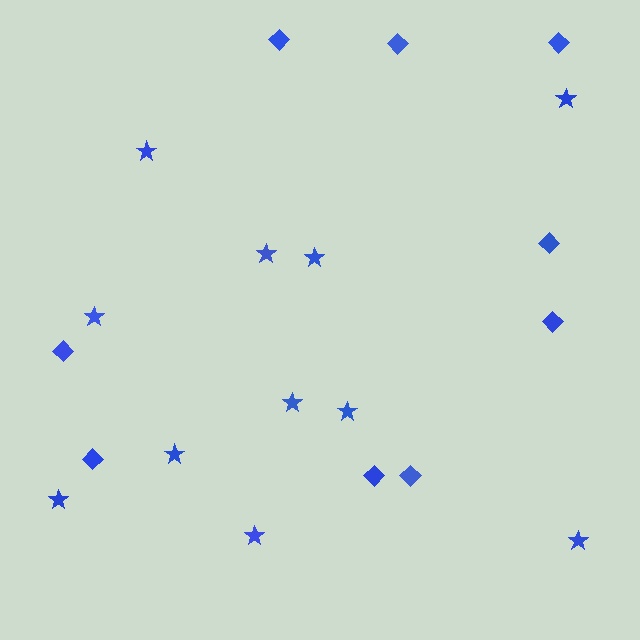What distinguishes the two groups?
There are 2 groups: one group of stars (11) and one group of diamonds (9).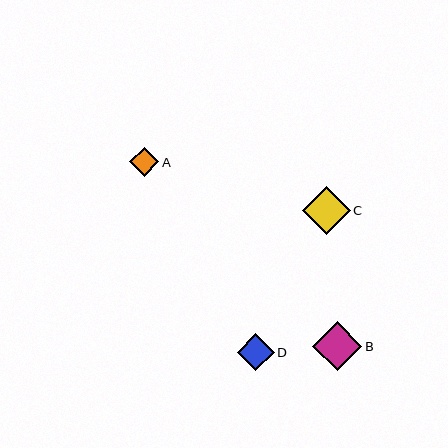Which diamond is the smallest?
Diamond A is the smallest with a size of approximately 29 pixels.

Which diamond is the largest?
Diamond B is the largest with a size of approximately 49 pixels.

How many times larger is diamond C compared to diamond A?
Diamond C is approximately 1.6 times the size of diamond A.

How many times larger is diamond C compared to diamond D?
Diamond C is approximately 1.3 times the size of diamond D.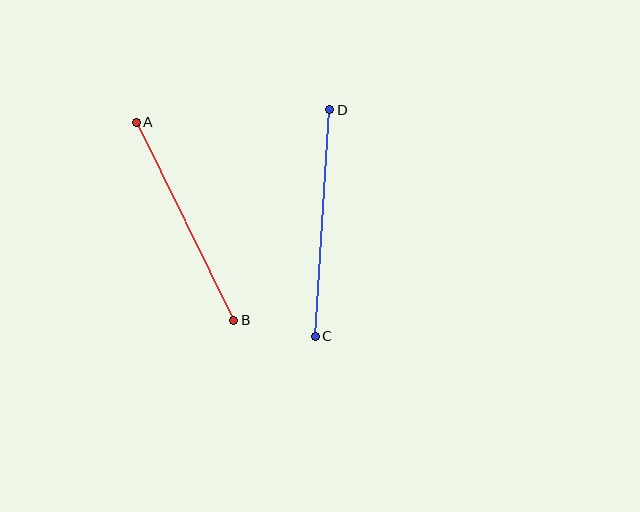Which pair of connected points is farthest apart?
Points C and D are farthest apart.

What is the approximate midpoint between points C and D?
The midpoint is at approximately (322, 223) pixels.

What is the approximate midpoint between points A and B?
The midpoint is at approximately (185, 221) pixels.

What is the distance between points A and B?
The distance is approximately 221 pixels.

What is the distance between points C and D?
The distance is approximately 227 pixels.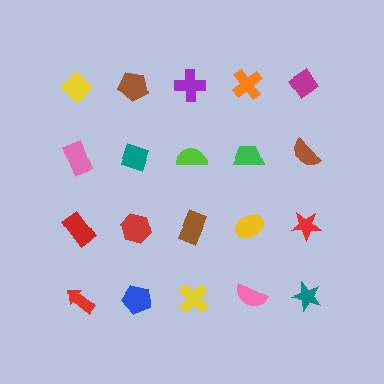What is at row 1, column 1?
A yellow diamond.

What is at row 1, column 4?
An orange cross.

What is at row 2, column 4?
A green trapezoid.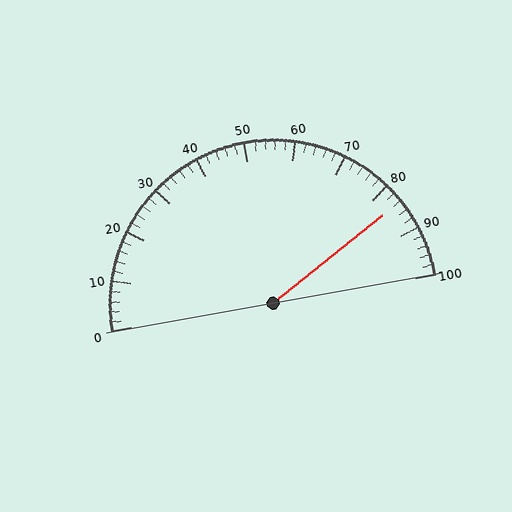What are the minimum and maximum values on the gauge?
The gauge ranges from 0 to 100.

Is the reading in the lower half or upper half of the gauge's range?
The reading is in the upper half of the range (0 to 100).